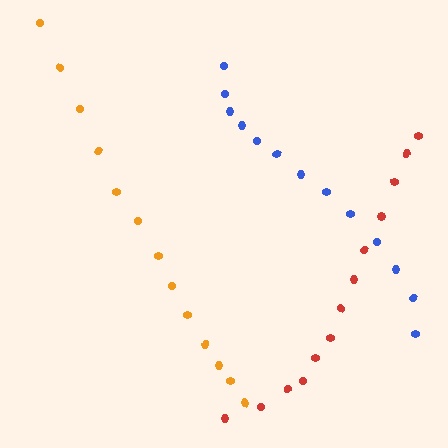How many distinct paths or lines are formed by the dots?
There are 3 distinct paths.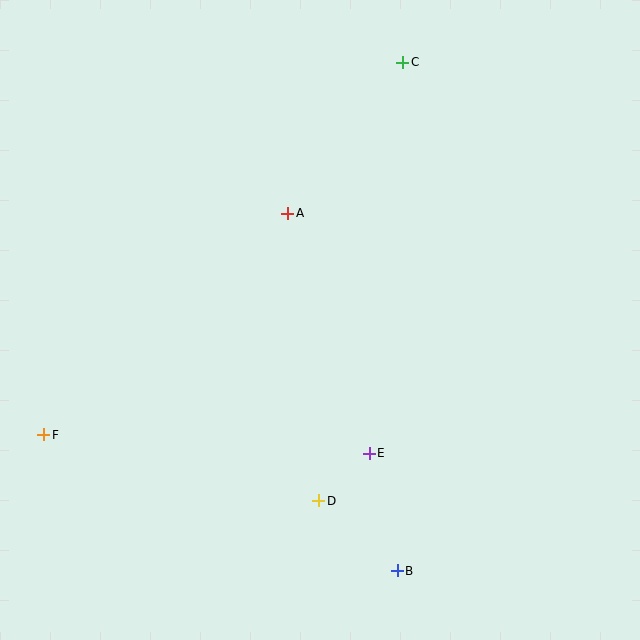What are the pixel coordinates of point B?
Point B is at (397, 571).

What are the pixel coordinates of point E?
Point E is at (369, 453).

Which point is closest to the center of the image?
Point A at (288, 213) is closest to the center.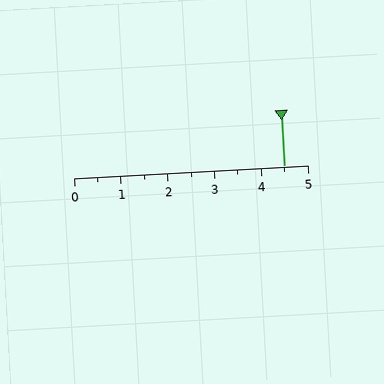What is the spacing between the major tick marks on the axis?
The major ticks are spaced 1 apart.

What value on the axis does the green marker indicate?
The marker indicates approximately 4.5.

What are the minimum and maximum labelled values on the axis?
The axis runs from 0 to 5.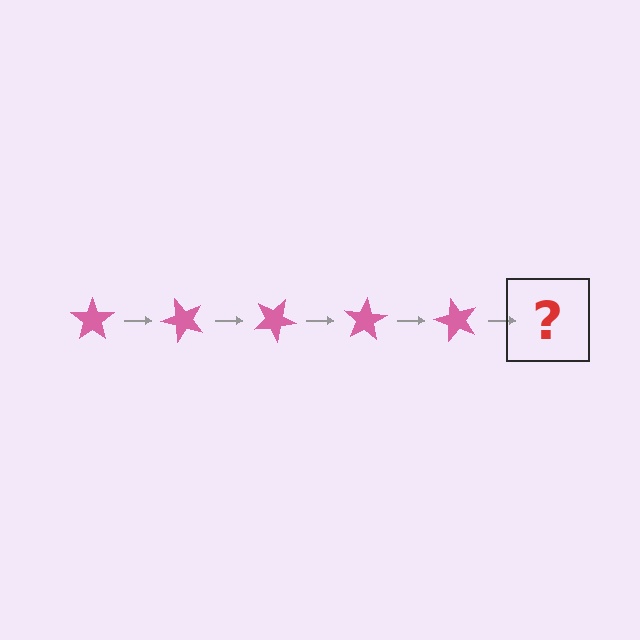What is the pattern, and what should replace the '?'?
The pattern is that the star rotates 50 degrees each step. The '?' should be a pink star rotated 250 degrees.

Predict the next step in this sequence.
The next step is a pink star rotated 250 degrees.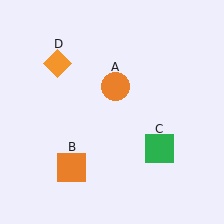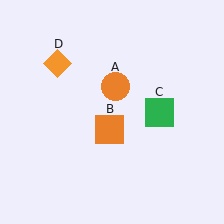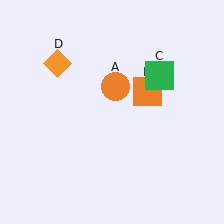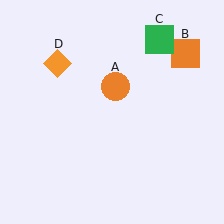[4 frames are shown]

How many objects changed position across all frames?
2 objects changed position: orange square (object B), green square (object C).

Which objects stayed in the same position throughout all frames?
Orange circle (object A) and orange diamond (object D) remained stationary.